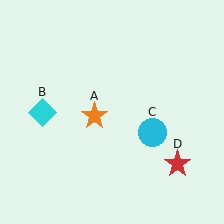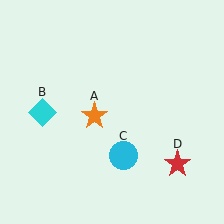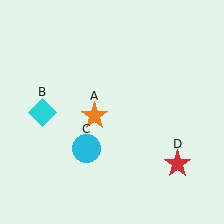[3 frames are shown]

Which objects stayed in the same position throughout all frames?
Orange star (object A) and cyan diamond (object B) and red star (object D) remained stationary.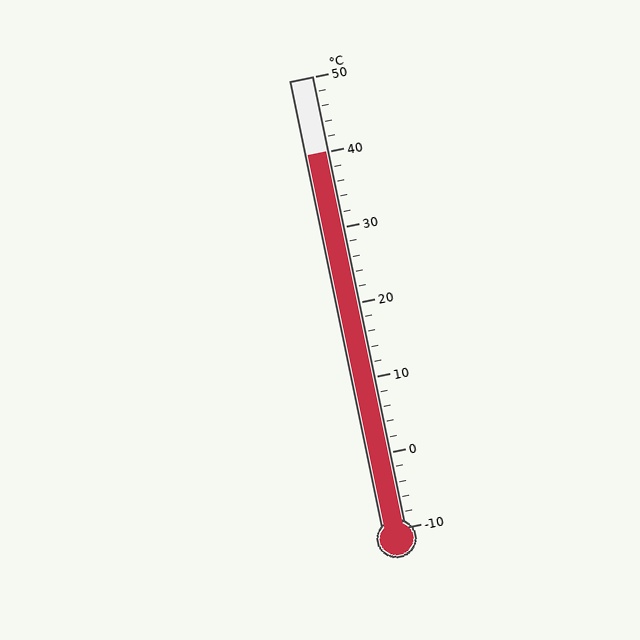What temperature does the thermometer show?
The thermometer shows approximately 40°C.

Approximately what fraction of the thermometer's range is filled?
The thermometer is filled to approximately 85% of its range.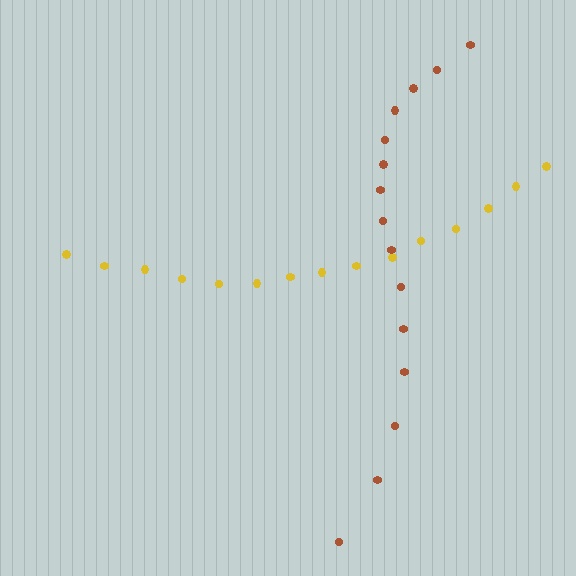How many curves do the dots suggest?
There are 2 distinct paths.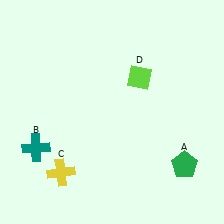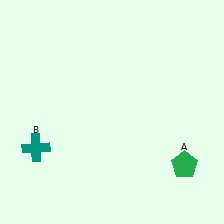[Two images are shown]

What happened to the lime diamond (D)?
The lime diamond (D) was removed in Image 2. It was in the top-right area of Image 1.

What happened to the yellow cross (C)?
The yellow cross (C) was removed in Image 2. It was in the bottom-left area of Image 1.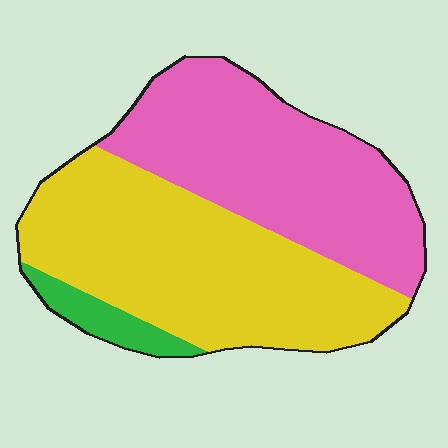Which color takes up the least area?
Green, at roughly 5%.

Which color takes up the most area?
Yellow, at roughly 50%.